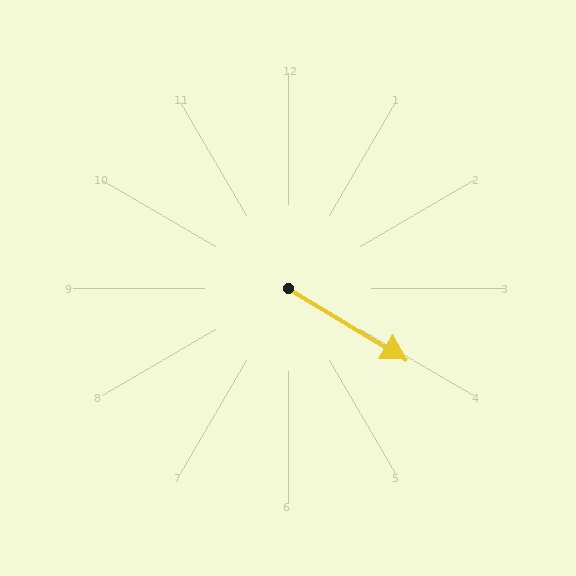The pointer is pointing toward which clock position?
Roughly 4 o'clock.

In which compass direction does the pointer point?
Southeast.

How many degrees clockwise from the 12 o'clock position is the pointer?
Approximately 121 degrees.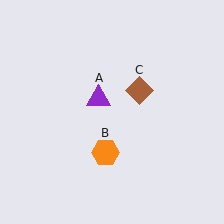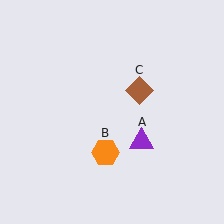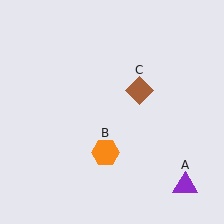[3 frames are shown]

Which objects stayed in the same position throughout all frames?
Orange hexagon (object B) and brown diamond (object C) remained stationary.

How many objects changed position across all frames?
1 object changed position: purple triangle (object A).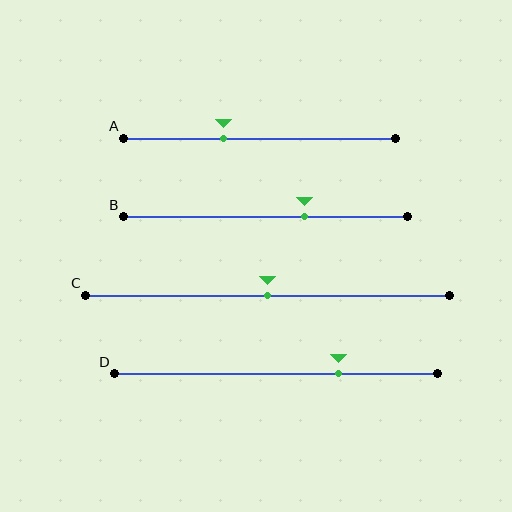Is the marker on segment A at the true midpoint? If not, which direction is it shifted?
No, the marker on segment A is shifted to the left by about 13% of the segment length.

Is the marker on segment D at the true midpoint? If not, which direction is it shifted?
No, the marker on segment D is shifted to the right by about 19% of the segment length.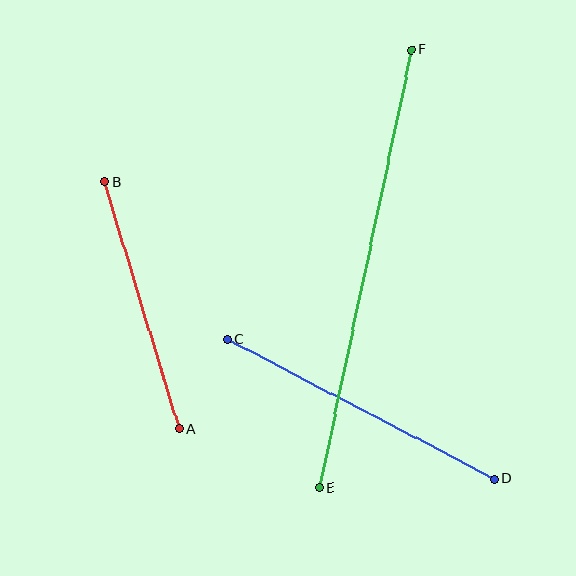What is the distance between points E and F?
The distance is approximately 447 pixels.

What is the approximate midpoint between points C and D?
The midpoint is at approximately (361, 409) pixels.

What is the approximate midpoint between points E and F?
The midpoint is at approximately (365, 269) pixels.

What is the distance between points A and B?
The distance is approximately 258 pixels.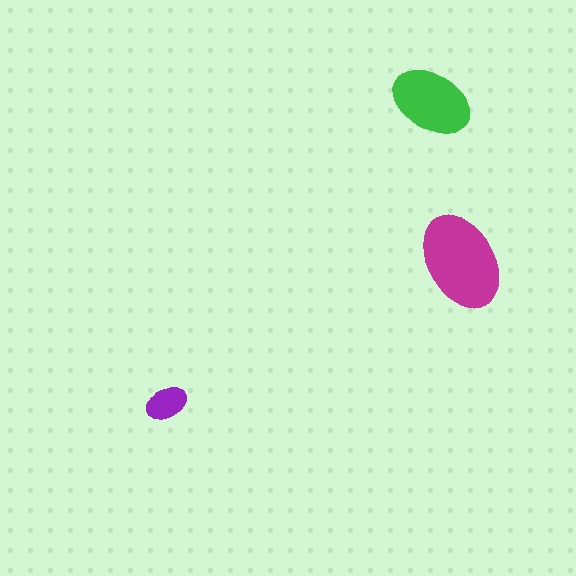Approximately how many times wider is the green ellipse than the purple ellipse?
About 2 times wider.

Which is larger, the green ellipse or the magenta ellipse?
The magenta one.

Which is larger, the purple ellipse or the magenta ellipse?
The magenta one.